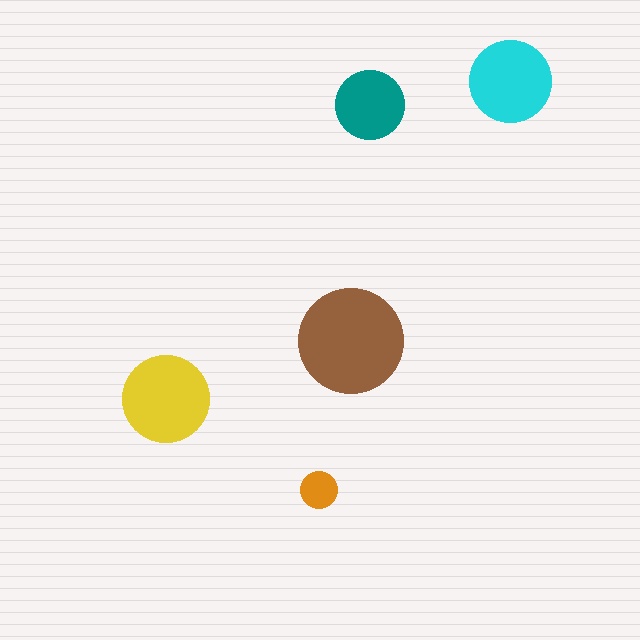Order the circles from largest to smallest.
the brown one, the yellow one, the cyan one, the teal one, the orange one.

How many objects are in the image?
There are 5 objects in the image.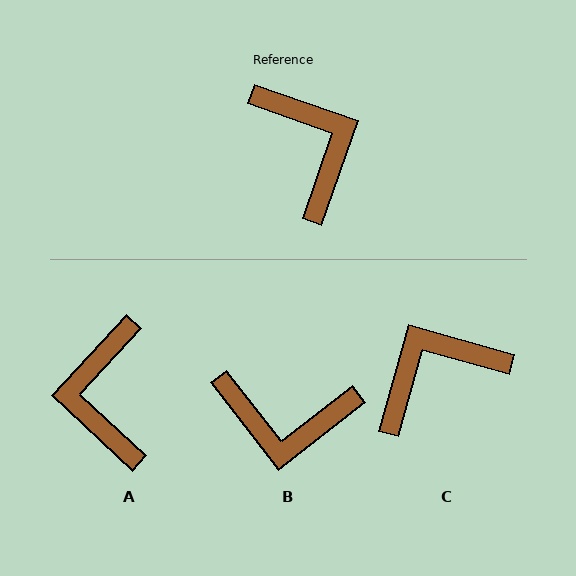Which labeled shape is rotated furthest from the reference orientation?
A, about 157 degrees away.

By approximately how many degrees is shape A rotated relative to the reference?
Approximately 157 degrees counter-clockwise.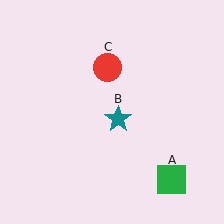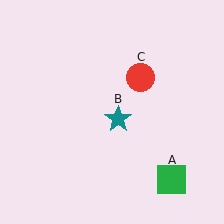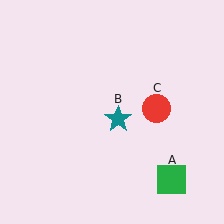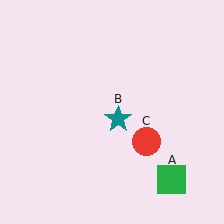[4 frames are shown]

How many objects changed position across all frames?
1 object changed position: red circle (object C).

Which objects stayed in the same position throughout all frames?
Green square (object A) and teal star (object B) remained stationary.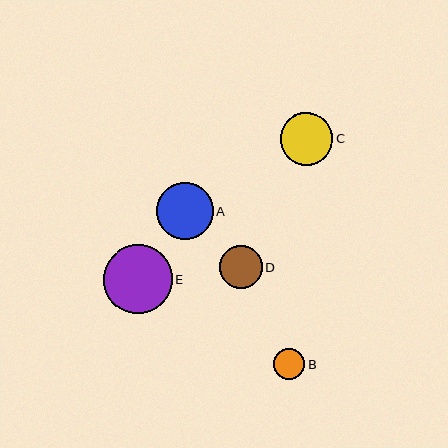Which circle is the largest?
Circle E is the largest with a size of approximately 69 pixels.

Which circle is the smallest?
Circle B is the smallest with a size of approximately 31 pixels.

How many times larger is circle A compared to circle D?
Circle A is approximately 1.3 times the size of circle D.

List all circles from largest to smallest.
From largest to smallest: E, A, C, D, B.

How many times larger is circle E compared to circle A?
Circle E is approximately 1.2 times the size of circle A.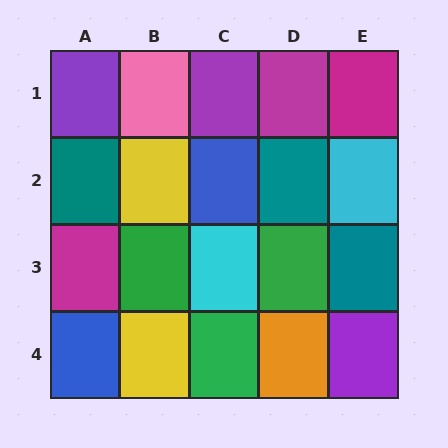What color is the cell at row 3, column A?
Magenta.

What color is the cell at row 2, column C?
Blue.